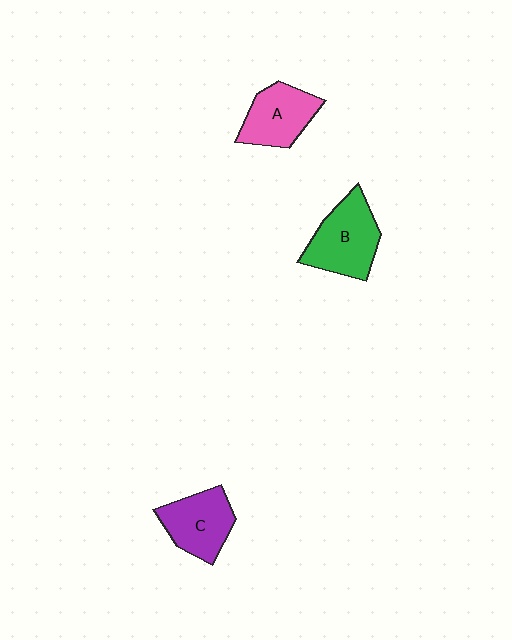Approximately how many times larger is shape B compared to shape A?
Approximately 1.2 times.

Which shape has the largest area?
Shape B (green).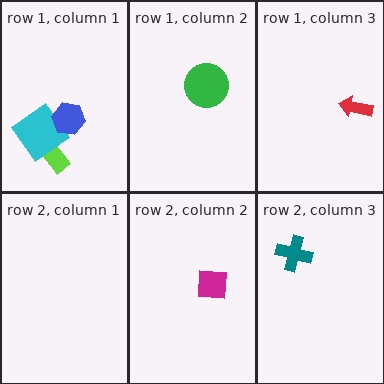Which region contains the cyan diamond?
The row 1, column 1 region.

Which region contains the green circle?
The row 1, column 2 region.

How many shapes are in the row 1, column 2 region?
1.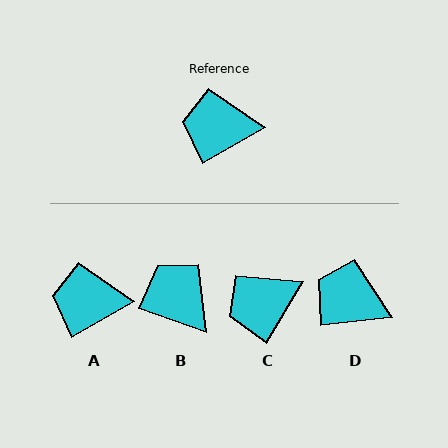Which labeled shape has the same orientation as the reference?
A.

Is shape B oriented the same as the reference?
No, it is off by about 49 degrees.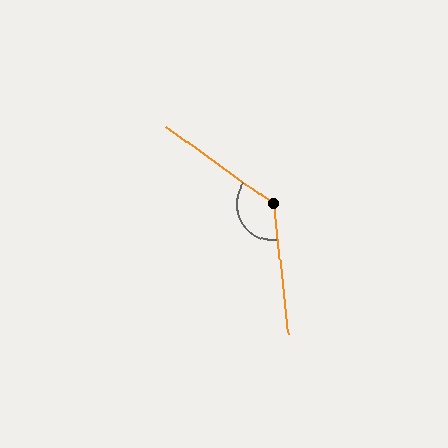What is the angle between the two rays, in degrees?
Approximately 132 degrees.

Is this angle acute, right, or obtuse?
It is obtuse.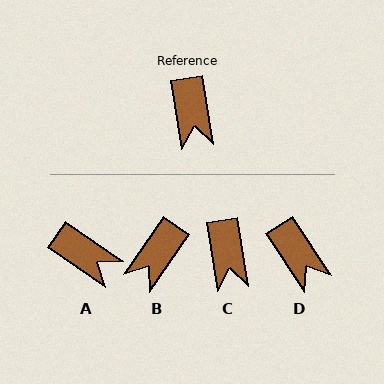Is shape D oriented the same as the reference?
No, it is off by about 24 degrees.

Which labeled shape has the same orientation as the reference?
C.